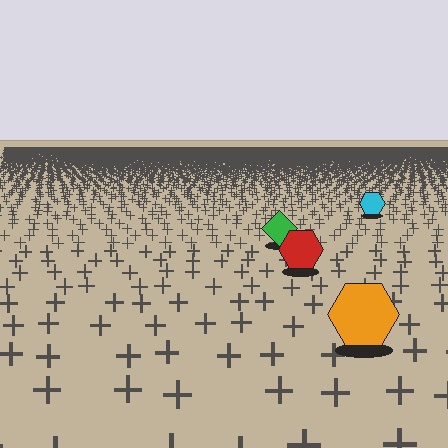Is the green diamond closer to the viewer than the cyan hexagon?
Yes. The green diamond is closer — you can tell from the texture gradient: the ground texture is coarser near it.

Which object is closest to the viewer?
The orange hexagon is closest. The texture marks near it are larger and more spread out.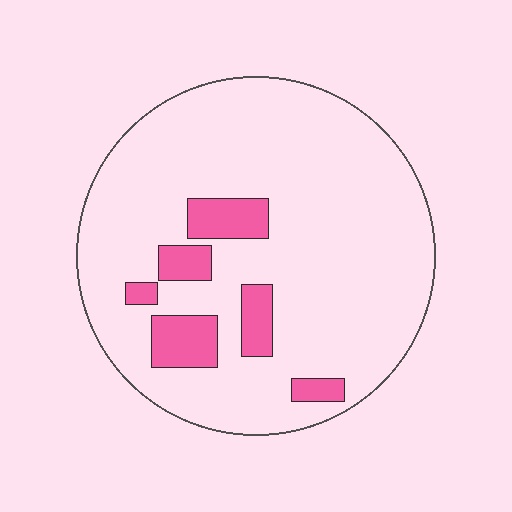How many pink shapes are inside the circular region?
6.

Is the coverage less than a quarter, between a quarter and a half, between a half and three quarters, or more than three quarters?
Less than a quarter.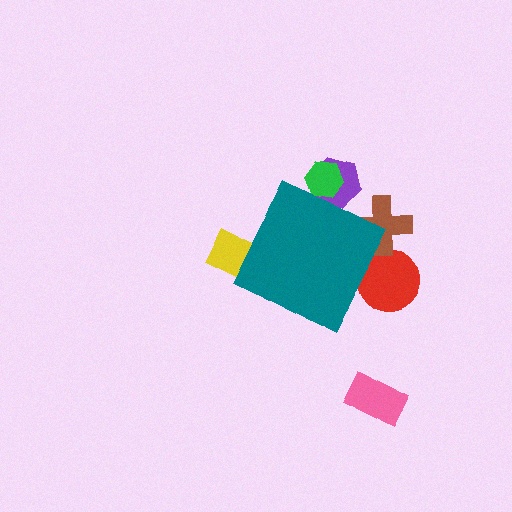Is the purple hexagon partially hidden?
Yes, the purple hexagon is partially hidden behind the teal diamond.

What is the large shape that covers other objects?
A teal diamond.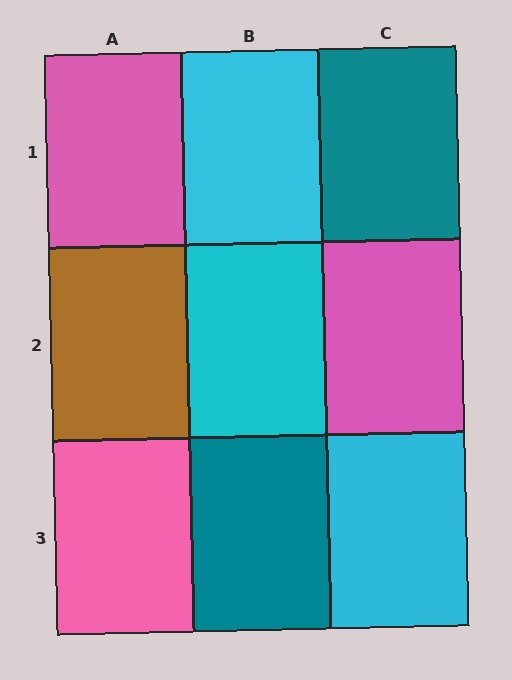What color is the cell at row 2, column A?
Brown.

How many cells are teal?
2 cells are teal.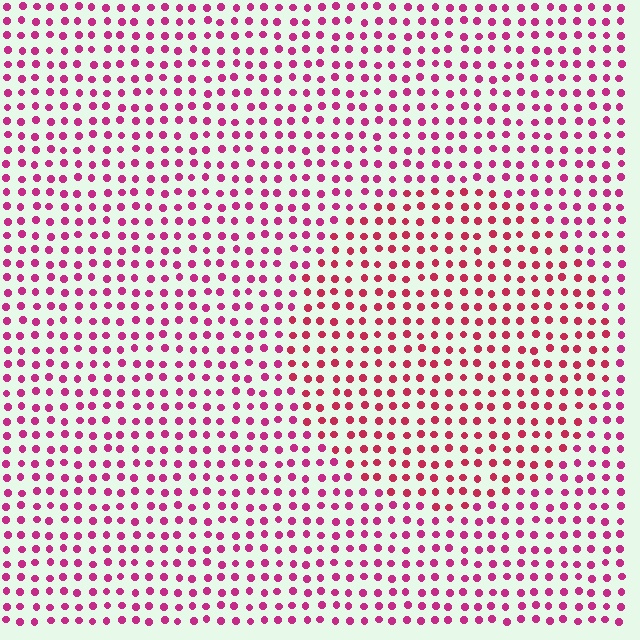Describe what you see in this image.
The image is filled with small magenta elements in a uniform arrangement. A circle-shaped region is visible where the elements are tinted to a slightly different hue, forming a subtle color boundary.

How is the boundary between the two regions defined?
The boundary is defined purely by a slight shift in hue (about 20 degrees). Spacing, size, and orientation are identical on both sides.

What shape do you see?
I see a circle.